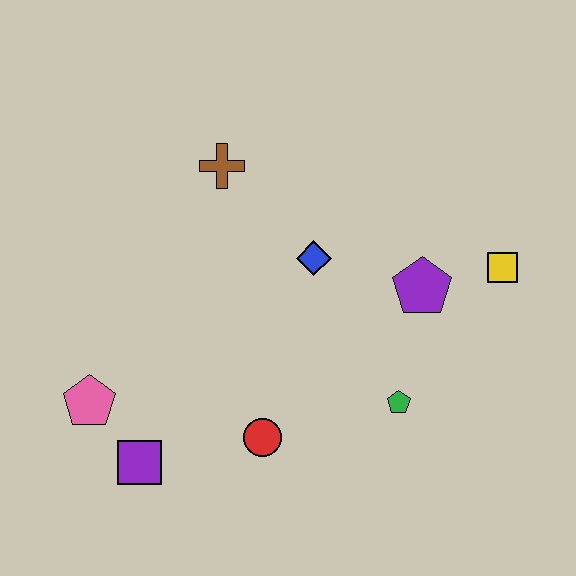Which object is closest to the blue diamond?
The purple pentagon is closest to the blue diamond.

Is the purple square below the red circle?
Yes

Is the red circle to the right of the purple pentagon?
No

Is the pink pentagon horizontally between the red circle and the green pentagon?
No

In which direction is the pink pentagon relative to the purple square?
The pink pentagon is above the purple square.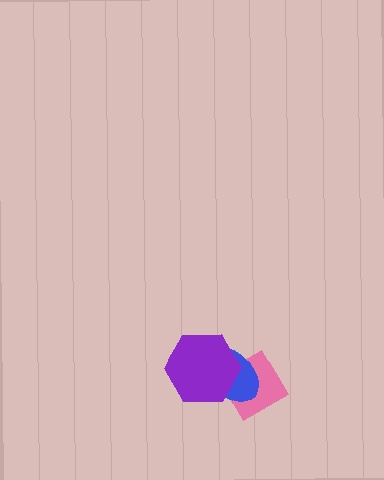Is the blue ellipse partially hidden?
Yes, it is partially covered by another shape.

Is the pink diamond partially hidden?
Yes, it is partially covered by another shape.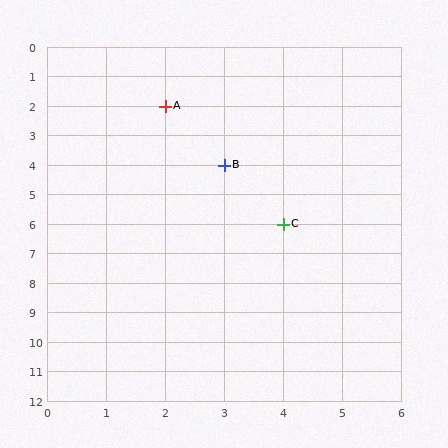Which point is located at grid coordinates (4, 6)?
Point C is at (4, 6).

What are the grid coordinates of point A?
Point A is at grid coordinates (2, 2).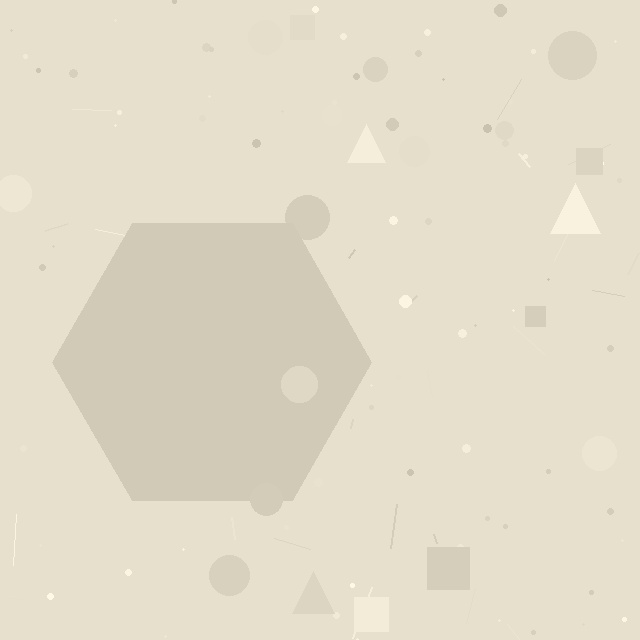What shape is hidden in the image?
A hexagon is hidden in the image.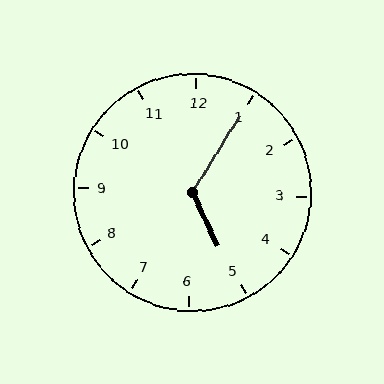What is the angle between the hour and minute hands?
Approximately 122 degrees.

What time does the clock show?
5:05.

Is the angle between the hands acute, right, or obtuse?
It is obtuse.